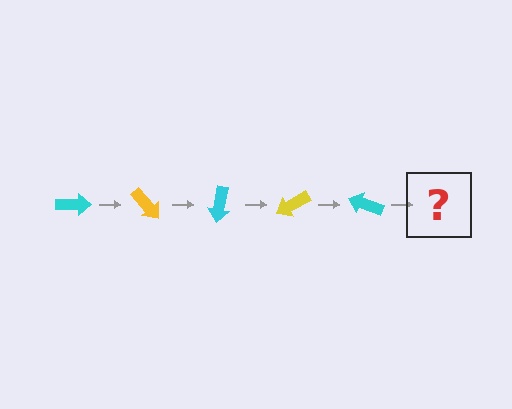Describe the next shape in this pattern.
It should be a yellow arrow, rotated 250 degrees from the start.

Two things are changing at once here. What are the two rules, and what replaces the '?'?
The two rules are that it rotates 50 degrees each step and the color cycles through cyan and yellow. The '?' should be a yellow arrow, rotated 250 degrees from the start.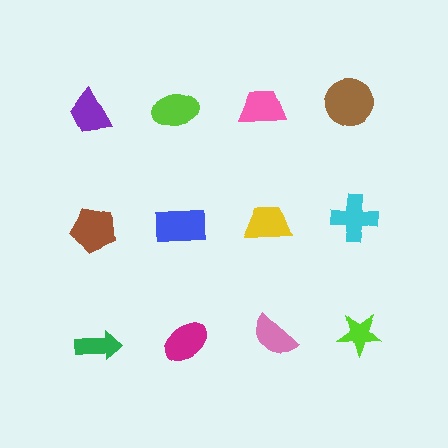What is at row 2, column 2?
A blue rectangle.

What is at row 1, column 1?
A purple trapezoid.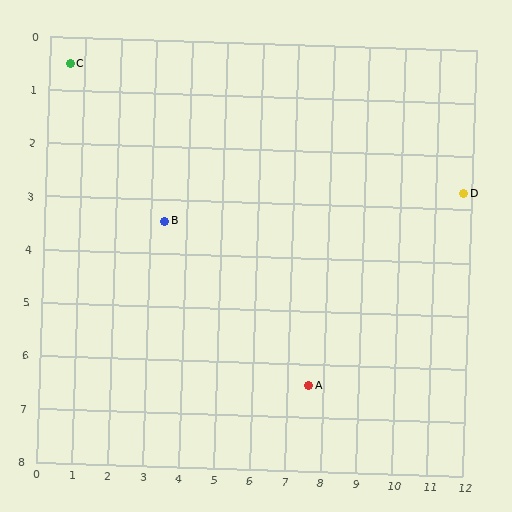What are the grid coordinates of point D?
Point D is at approximately (11.8, 2.7).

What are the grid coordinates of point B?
Point B is at approximately (3.4, 3.4).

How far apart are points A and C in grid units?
Points A and C are about 9.2 grid units apart.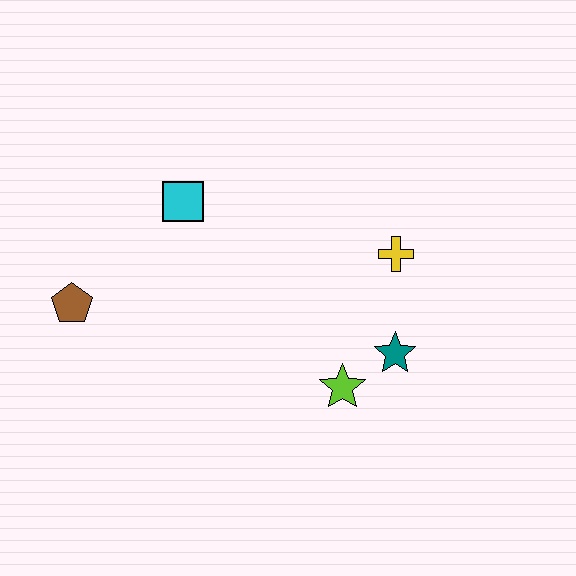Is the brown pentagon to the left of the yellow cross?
Yes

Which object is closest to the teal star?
The lime star is closest to the teal star.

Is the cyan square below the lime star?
No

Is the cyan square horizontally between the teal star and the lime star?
No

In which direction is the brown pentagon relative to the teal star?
The brown pentagon is to the left of the teal star.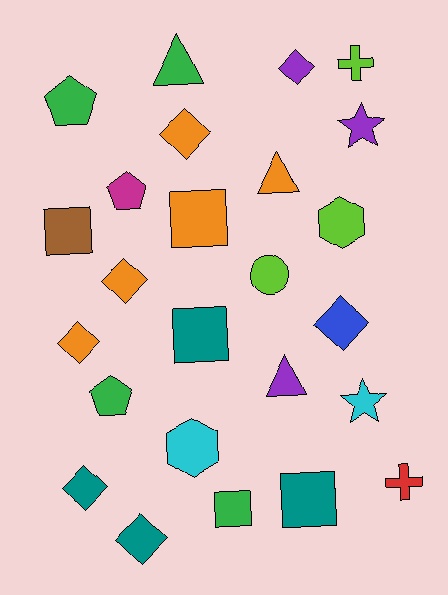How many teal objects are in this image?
There are 4 teal objects.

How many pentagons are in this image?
There are 3 pentagons.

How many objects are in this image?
There are 25 objects.